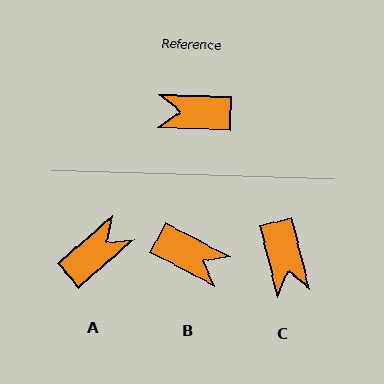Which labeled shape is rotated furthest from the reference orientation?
B, about 154 degrees away.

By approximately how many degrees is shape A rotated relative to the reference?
Approximately 137 degrees clockwise.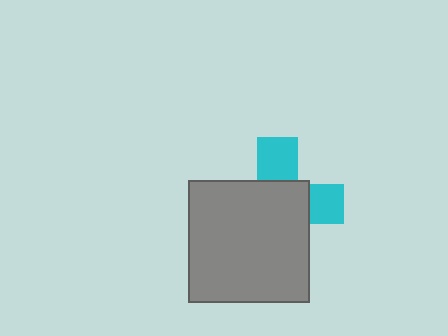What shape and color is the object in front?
The object in front is a gray square.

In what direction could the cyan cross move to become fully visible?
The cyan cross could move toward the upper-right. That would shift it out from behind the gray square entirely.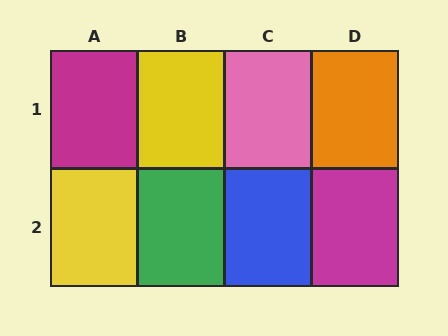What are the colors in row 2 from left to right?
Yellow, green, blue, magenta.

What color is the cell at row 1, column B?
Yellow.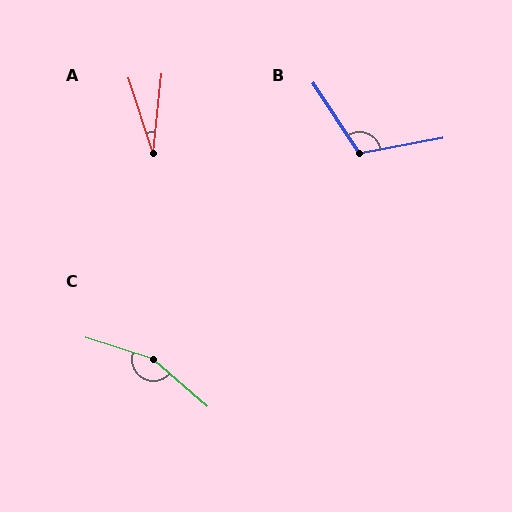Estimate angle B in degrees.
Approximately 113 degrees.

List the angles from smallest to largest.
A (24°), B (113°), C (157°).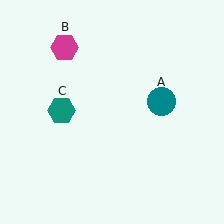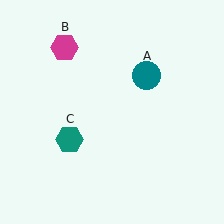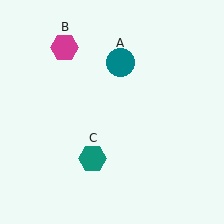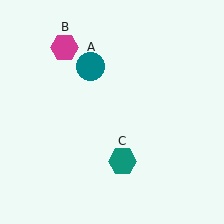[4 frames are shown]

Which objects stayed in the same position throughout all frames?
Magenta hexagon (object B) remained stationary.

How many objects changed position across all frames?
2 objects changed position: teal circle (object A), teal hexagon (object C).